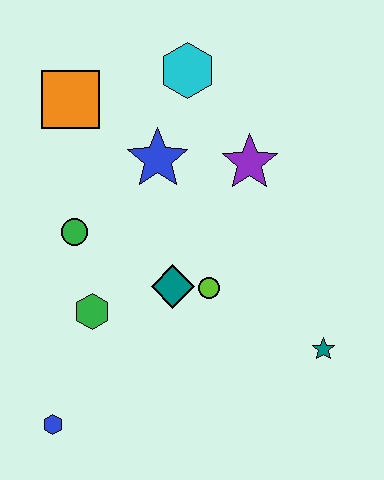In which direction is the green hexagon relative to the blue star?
The green hexagon is below the blue star.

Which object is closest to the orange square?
The blue star is closest to the orange square.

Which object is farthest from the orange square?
The teal star is farthest from the orange square.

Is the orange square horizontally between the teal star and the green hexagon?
No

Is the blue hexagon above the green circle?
No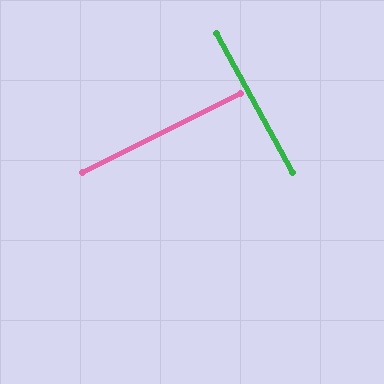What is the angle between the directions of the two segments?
Approximately 88 degrees.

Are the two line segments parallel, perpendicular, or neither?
Perpendicular — they meet at approximately 88°.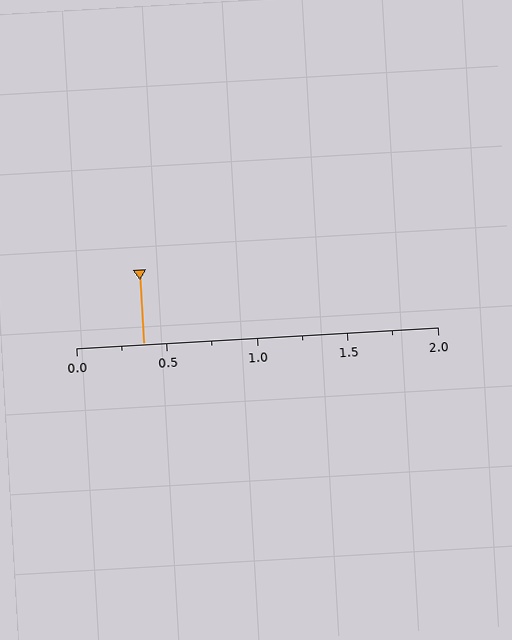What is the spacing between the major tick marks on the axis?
The major ticks are spaced 0.5 apart.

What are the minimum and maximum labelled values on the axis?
The axis runs from 0.0 to 2.0.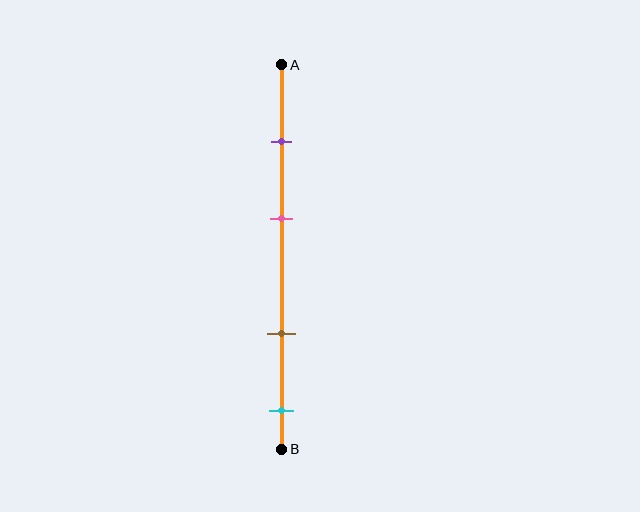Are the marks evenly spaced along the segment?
No, the marks are not evenly spaced.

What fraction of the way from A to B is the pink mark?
The pink mark is approximately 40% (0.4) of the way from A to B.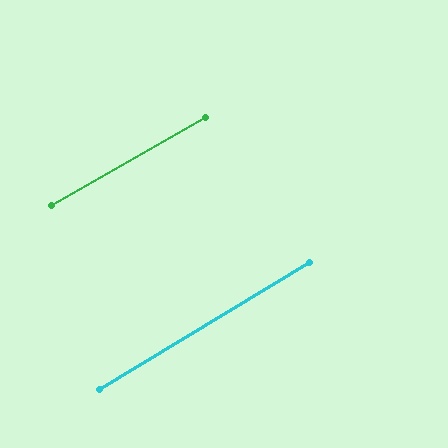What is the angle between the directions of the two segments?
Approximately 1 degree.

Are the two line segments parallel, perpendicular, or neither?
Parallel — their directions differ by only 1.4°.